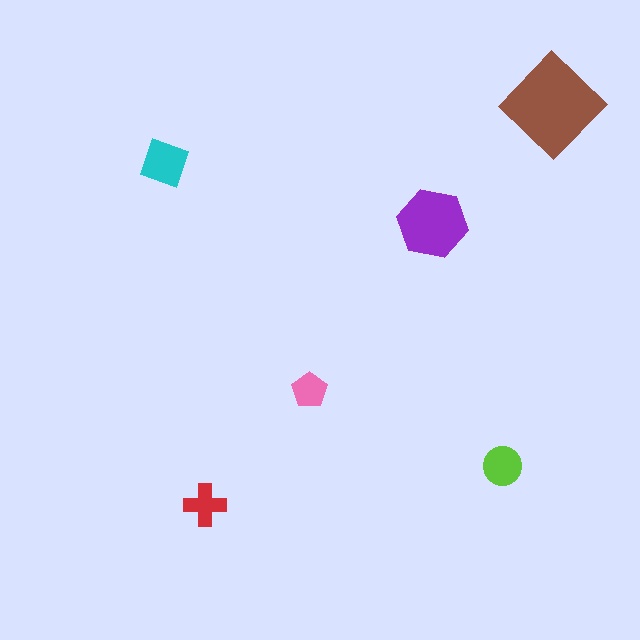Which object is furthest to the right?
The brown diamond is rightmost.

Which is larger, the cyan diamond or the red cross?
The cyan diamond.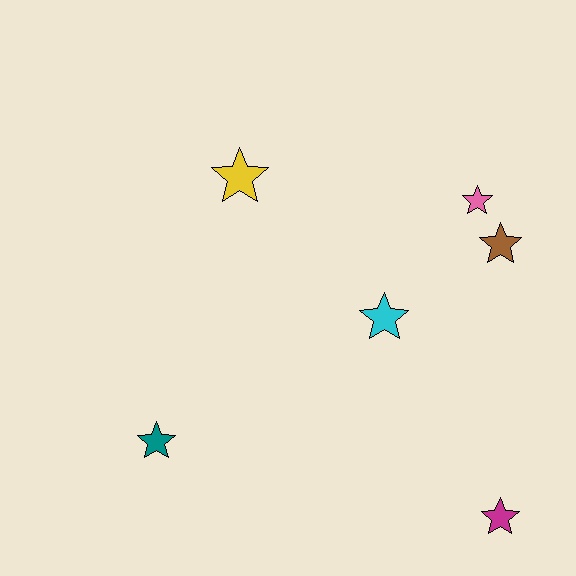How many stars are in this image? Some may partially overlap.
There are 6 stars.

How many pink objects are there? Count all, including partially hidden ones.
There is 1 pink object.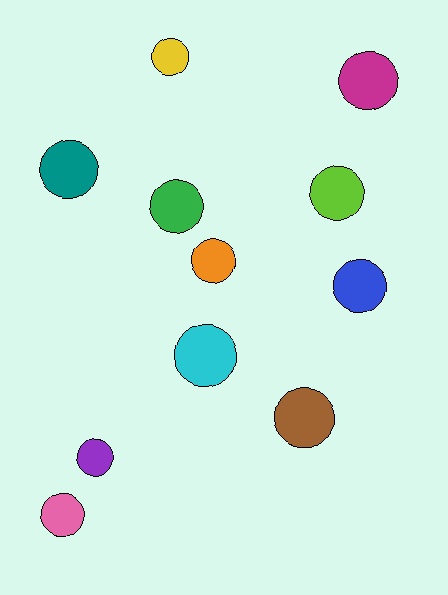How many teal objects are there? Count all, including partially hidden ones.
There is 1 teal object.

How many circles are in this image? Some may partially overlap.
There are 11 circles.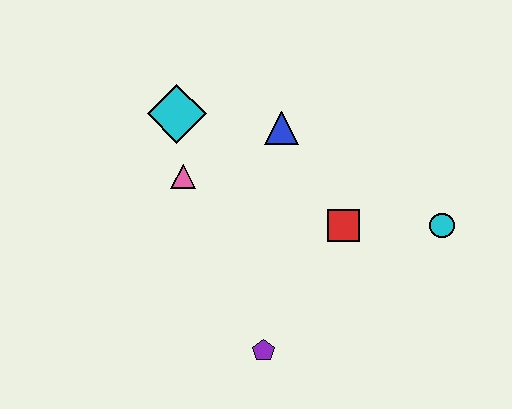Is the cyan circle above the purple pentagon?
Yes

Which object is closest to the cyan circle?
The red square is closest to the cyan circle.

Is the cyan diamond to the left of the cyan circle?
Yes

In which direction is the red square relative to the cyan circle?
The red square is to the left of the cyan circle.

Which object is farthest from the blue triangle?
The purple pentagon is farthest from the blue triangle.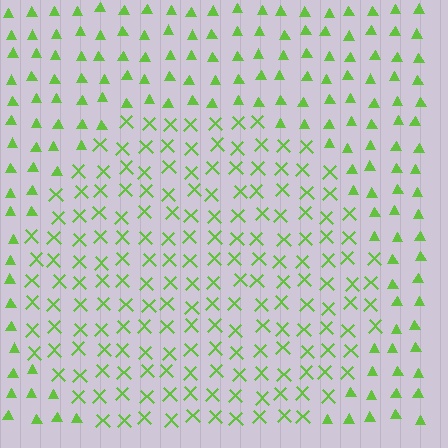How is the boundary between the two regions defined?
The boundary is defined by a change in element shape: X marks inside vs. triangles outside. All elements share the same color and spacing.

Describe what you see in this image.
The image is filled with small lime elements arranged in a uniform grid. A circle-shaped region contains X marks, while the surrounding area contains triangles. The boundary is defined purely by the change in element shape.